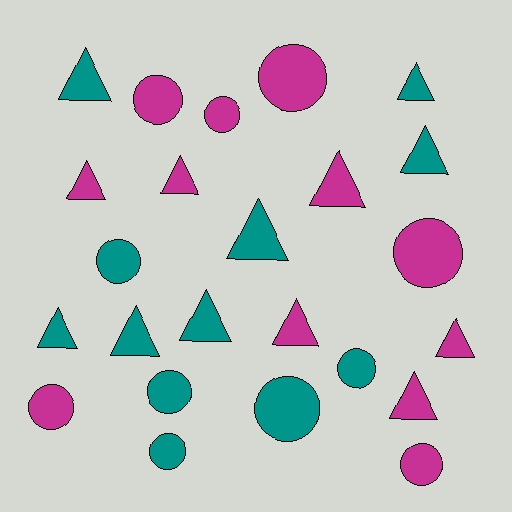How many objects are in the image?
There are 24 objects.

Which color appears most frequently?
Teal, with 12 objects.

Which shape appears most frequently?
Triangle, with 13 objects.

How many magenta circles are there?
There are 6 magenta circles.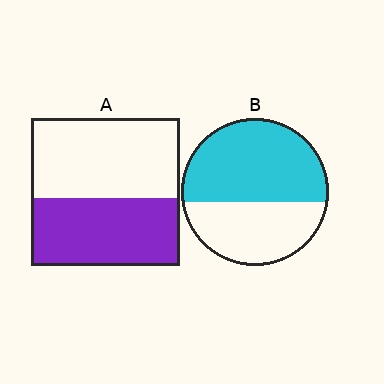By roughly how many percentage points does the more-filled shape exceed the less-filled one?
By roughly 15 percentage points (B over A).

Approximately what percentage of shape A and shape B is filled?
A is approximately 45% and B is approximately 60%.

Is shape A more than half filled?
No.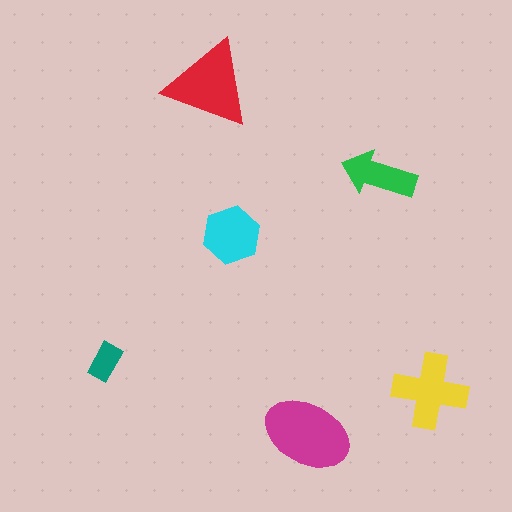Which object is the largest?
The magenta ellipse.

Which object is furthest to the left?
The teal rectangle is leftmost.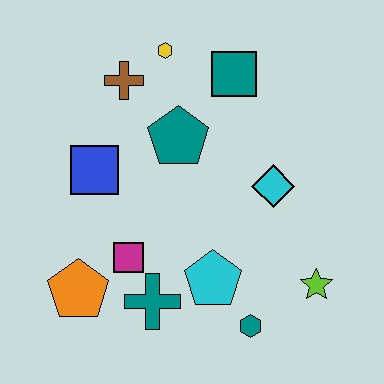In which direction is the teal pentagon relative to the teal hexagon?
The teal pentagon is above the teal hexagon.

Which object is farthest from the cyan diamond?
The orange pentagon is farthest from the cyan diamond.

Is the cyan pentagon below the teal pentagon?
Yes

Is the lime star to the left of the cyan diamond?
No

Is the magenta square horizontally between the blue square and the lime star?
Yes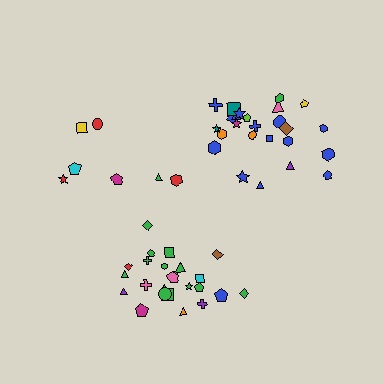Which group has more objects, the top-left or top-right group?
The top-right group.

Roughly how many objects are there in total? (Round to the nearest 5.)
Roughly 55 objects in total.